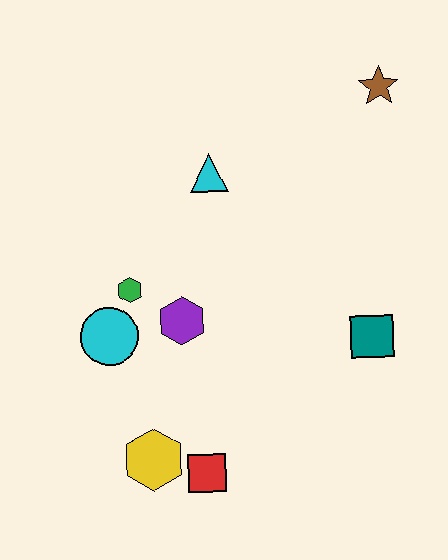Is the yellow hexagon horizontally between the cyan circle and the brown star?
Yes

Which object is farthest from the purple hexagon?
The brown star is farthest from the purple hexagon.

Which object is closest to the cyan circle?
The green hexagon is closest to the cyan circle.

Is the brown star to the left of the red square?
No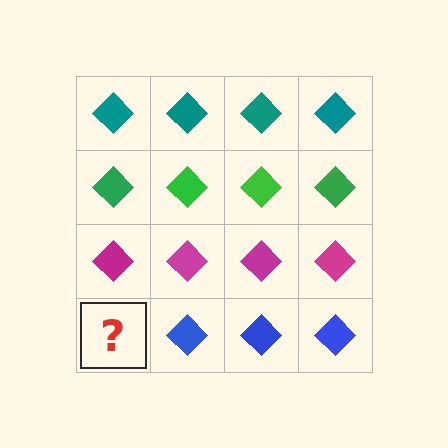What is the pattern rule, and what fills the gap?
The rule is that each row has a consistent color. The gap should be filled with a blue diamond.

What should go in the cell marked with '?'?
The missing cell should contain a blue diamond.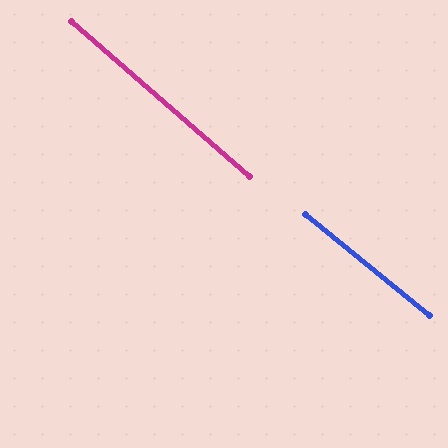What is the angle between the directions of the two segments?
Approximately 2 degrees.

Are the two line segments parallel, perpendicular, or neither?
Parallel — their directions differ by only 1.7°.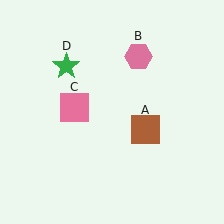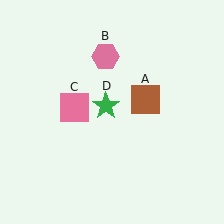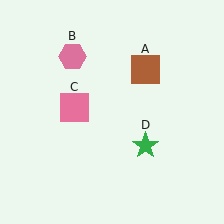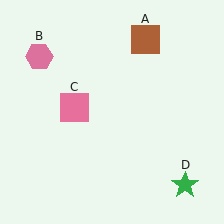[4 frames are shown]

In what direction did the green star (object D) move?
The green star (object D) moved down and to the right.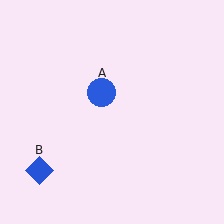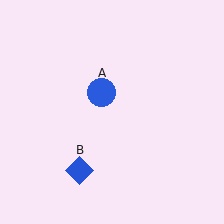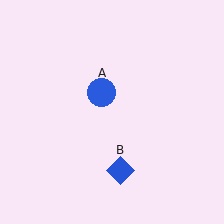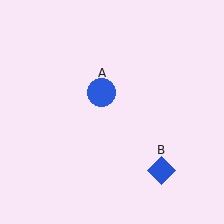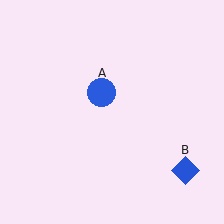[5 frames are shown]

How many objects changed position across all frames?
1 object changed position: blue diamond (object B).